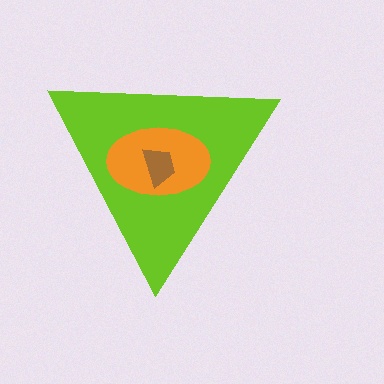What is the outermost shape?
The lime triangle.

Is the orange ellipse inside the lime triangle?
Yes.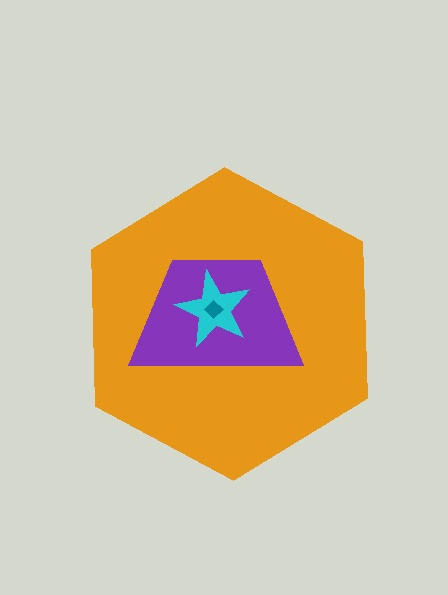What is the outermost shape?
The orange hexagon.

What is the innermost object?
The teal diamond.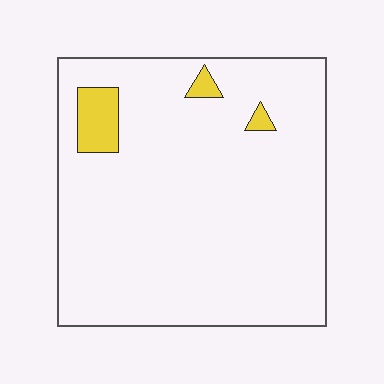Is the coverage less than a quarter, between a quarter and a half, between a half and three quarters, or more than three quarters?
Less than a quarter.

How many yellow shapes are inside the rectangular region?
3.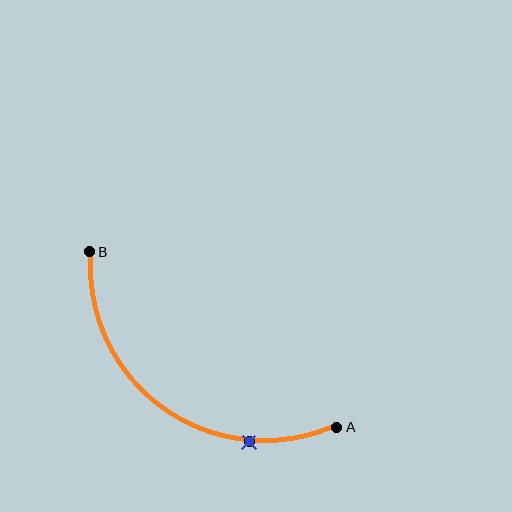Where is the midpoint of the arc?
The arc midpoint is the point on the curve farthest from the straight line joining A and B. It sits below and to the left of that line.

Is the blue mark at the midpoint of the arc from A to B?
No. The blue mark lies on the arc but is closer to endpoint A. The arc midpoint would be at the point on the curve equidistant along the arc from both A and B.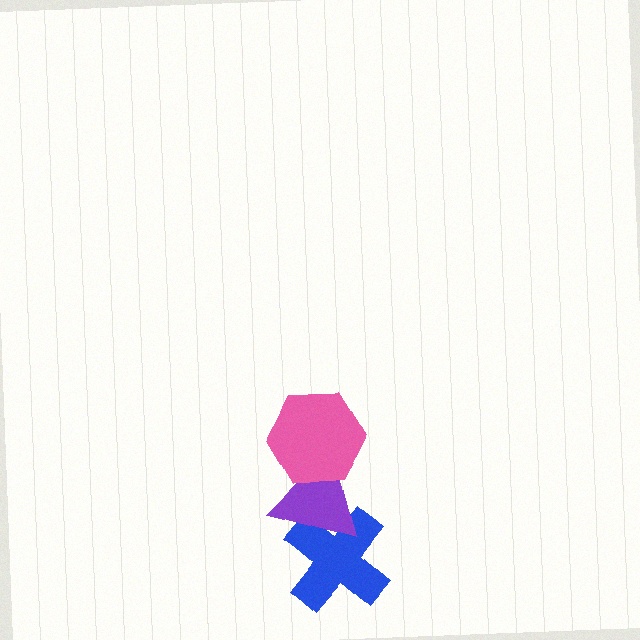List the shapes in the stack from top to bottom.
From top to bottom: the pink hexagon, the purple triangle, the blue cross.